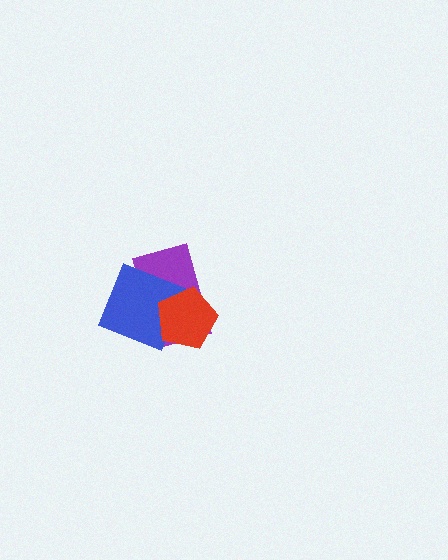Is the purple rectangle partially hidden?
Yes, it is partially covered by another shape.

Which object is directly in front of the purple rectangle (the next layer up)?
The blue square is directly in front of the purple rectangle.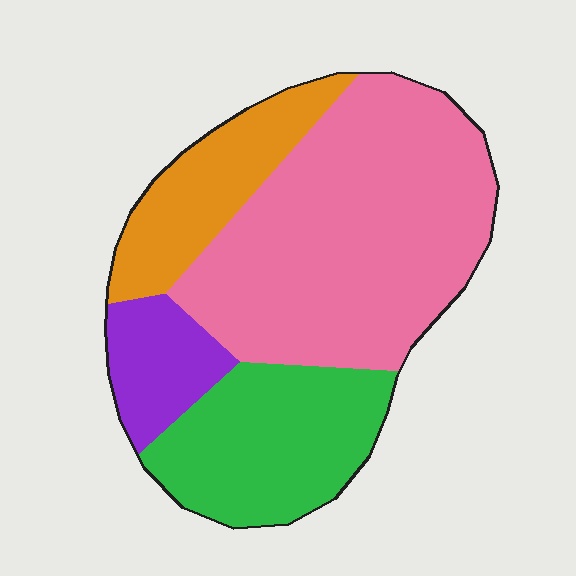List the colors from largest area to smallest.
From largest to smallest: pink, green, orange, purple.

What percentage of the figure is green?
Green covers about 25% of the figure.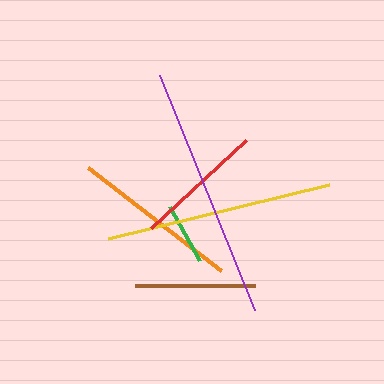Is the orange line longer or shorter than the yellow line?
The yellow line is longer than the orange line.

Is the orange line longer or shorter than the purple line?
The purple line is longer than the orange line.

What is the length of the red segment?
The red segment is approximately 130 pixels long.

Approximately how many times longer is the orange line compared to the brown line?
The orange line is approximately 1.4 times the length of the brown line.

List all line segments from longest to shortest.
From longest to shortest: purple, yellow, orange, red, brown, green.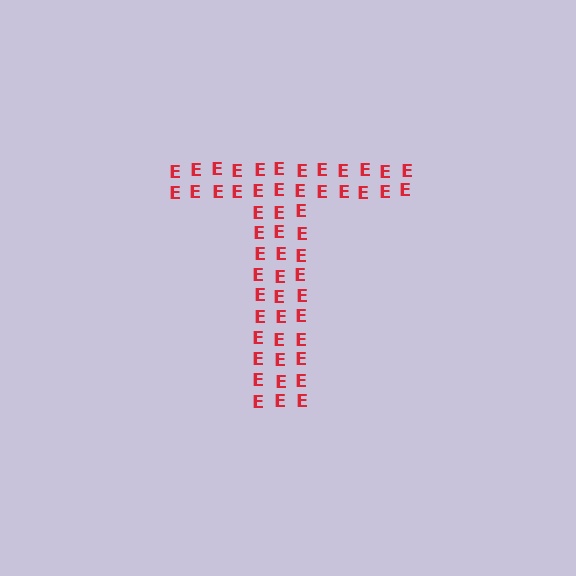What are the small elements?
The small elements are letter E's.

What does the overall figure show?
The overall figure shows the letter T.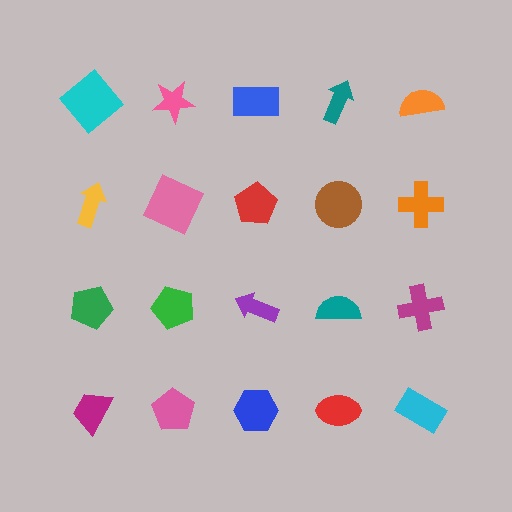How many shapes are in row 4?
5 shapes.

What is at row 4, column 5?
A cyan rectangle.